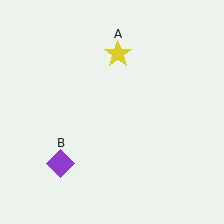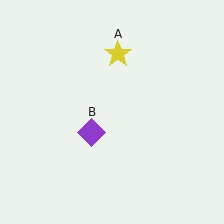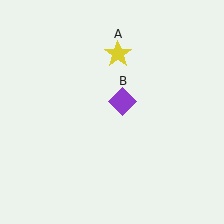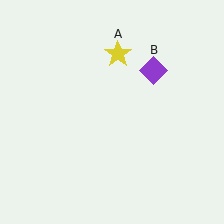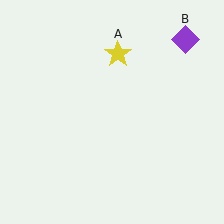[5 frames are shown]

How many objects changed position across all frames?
1 object changed position: purple diamond (object B).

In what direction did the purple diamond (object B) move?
The purple diamond (object B) moved up and to the right.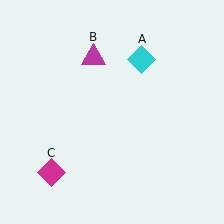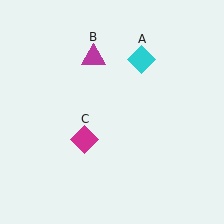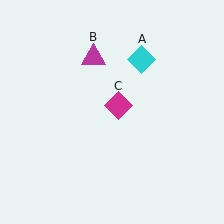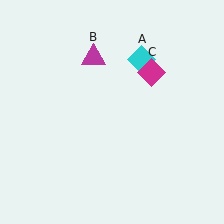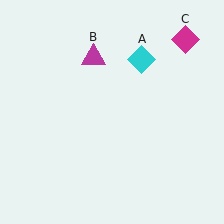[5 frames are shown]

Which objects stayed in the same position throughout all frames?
Cyan diamond (object A) and magenta triangle (object B) remained stationary.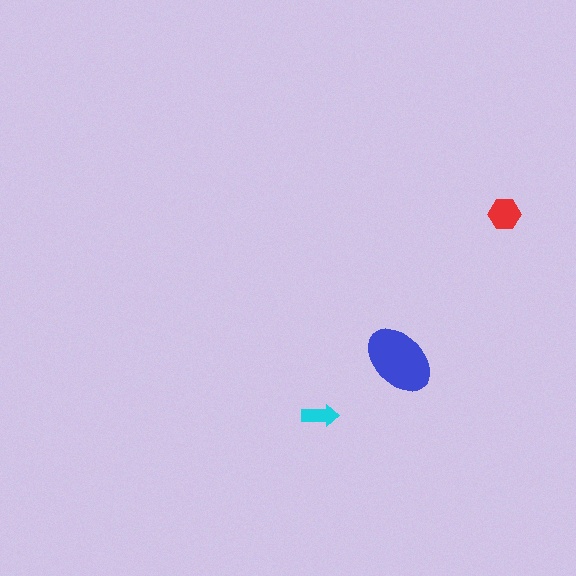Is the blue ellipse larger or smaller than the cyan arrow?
Larger.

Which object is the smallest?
The cyan arrow.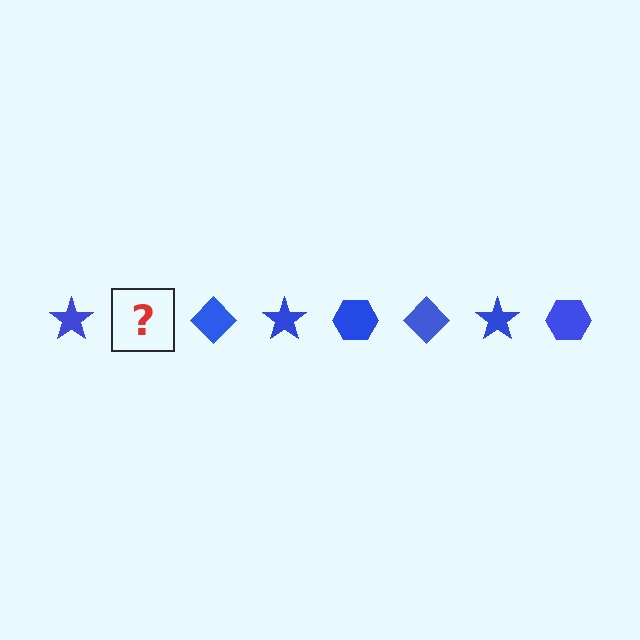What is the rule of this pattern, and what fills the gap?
The rule is that the pattern cycles through star, hexagon, diamond shapes in blue. The gap should be filled with a blue hexagon.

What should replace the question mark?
The question mark should be replaced with a blue hexagon.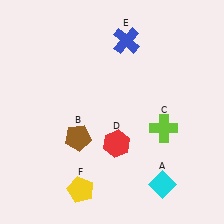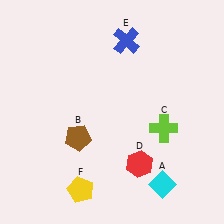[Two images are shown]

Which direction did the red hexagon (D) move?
The red hexagon (D) moved right.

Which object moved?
The red hexagon (D) moved right.